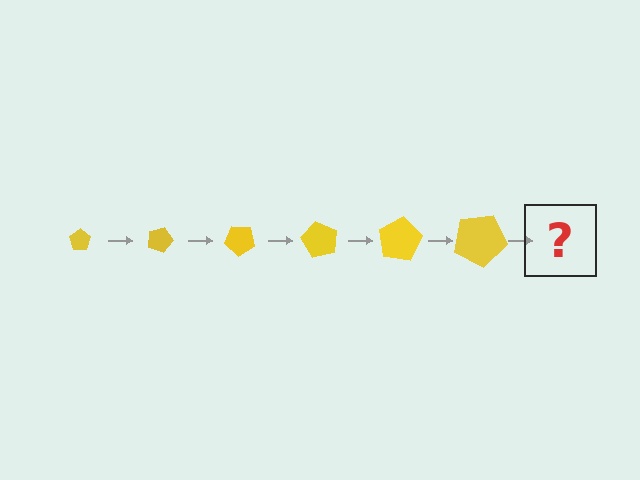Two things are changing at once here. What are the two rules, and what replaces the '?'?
The two rules are that the pentagon grows larger each step and it rotates 20 degrees each step. The '?' should be a pentagon, larger than the previous one and rotated 120 degrees from the start.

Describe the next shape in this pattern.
It should be a pentagon, larger than the previous one and rotated 120 degrees from the start.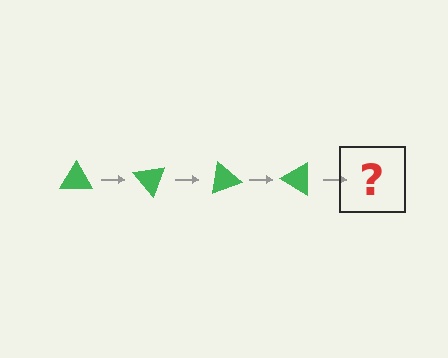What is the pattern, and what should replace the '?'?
The pattern is that the triangle rotates 50 degrees each step. The '?' should be a green triangle rotated 200 degrees.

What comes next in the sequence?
The next element should be a green triangle rotated 200 degrees.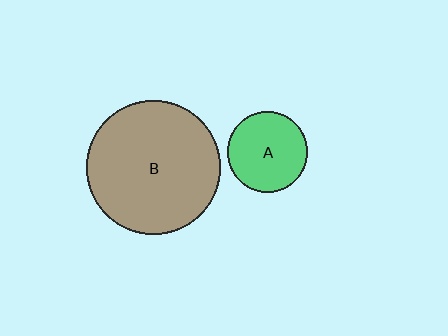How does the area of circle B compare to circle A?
Approximately 2.7 times.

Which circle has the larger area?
Circle B (brown).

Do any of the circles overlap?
No, none of the circles overlap.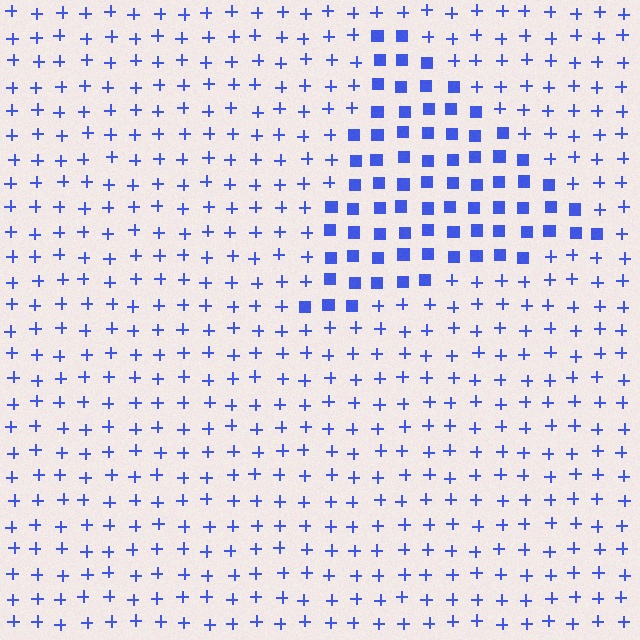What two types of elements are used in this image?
The image uses squares inside the triangle region and plus signs outside it.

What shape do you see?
I see a triangle.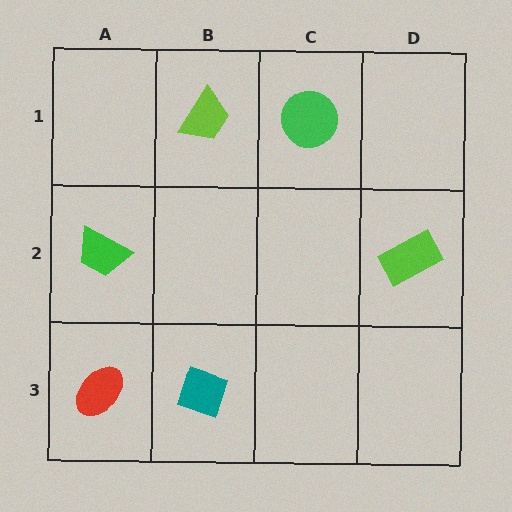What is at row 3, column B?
A teal diamond.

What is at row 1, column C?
A green circle.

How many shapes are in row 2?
2 shapes.